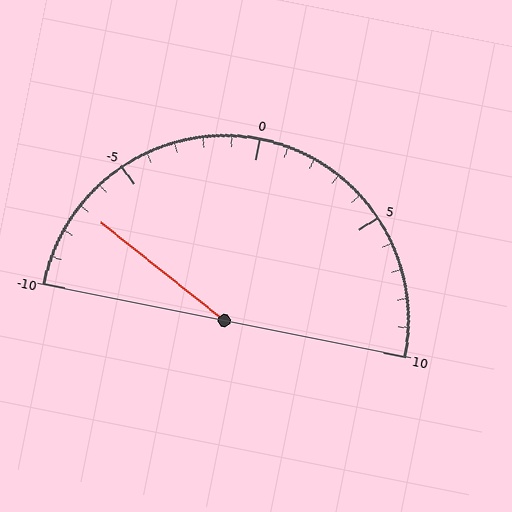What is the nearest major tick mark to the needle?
The nearest major tick mark is -5.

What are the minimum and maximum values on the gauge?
The gauge ranges from -10 to 10.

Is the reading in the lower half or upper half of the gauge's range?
The reading is in the lower half of the range (-10 to 10).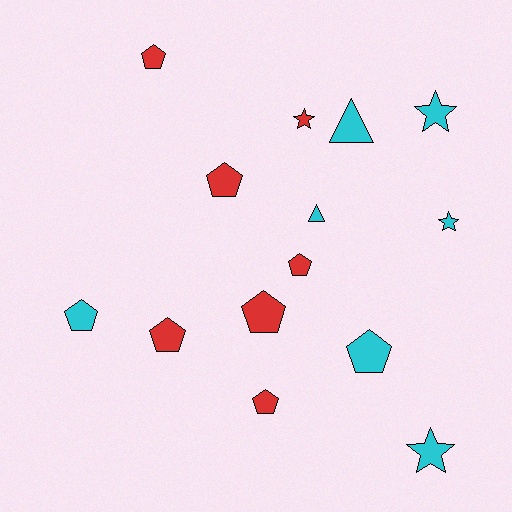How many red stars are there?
There is 1 red star.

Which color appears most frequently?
Cyan, with 7 objects.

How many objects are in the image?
There are 14 objects.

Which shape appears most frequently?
Pentagon, with 8 objects.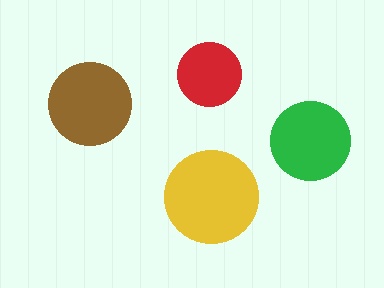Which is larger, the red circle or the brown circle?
The brown one.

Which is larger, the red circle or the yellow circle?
The yellow one.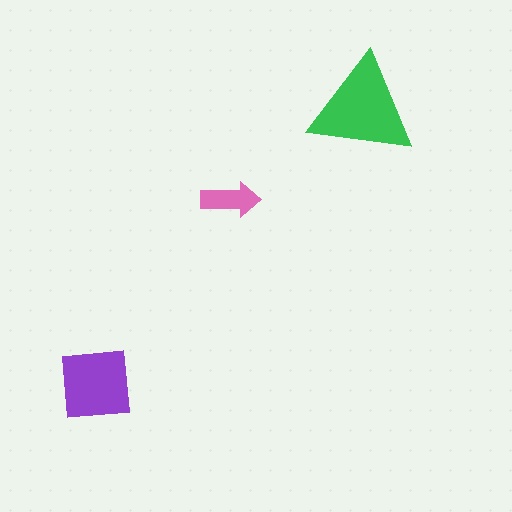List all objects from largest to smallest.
The green triangle, the purple square, the pink arrow.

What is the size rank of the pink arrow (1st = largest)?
3rd.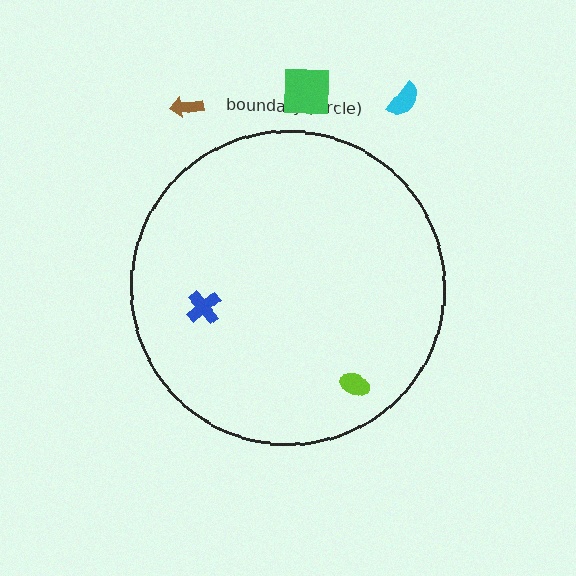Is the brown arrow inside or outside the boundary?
Outside.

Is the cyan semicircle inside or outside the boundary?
Outside.